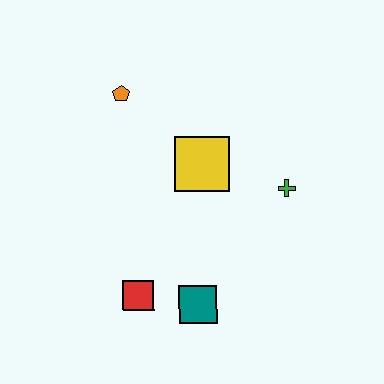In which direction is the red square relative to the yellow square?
The red square is below the yellow square.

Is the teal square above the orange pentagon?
No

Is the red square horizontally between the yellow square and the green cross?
No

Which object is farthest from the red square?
The orange pentagon is farthest from the red square.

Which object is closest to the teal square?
The red square is closest to the teal square.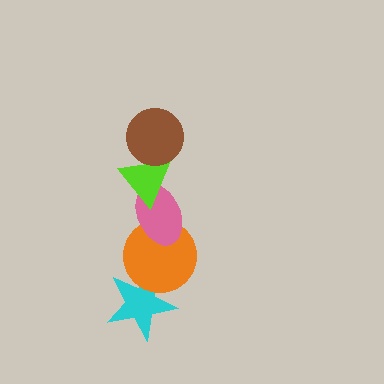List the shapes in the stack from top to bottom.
From top to bottom: the brown circle, the lime triangle, the pink ellipse, the orange circle, the cyan star.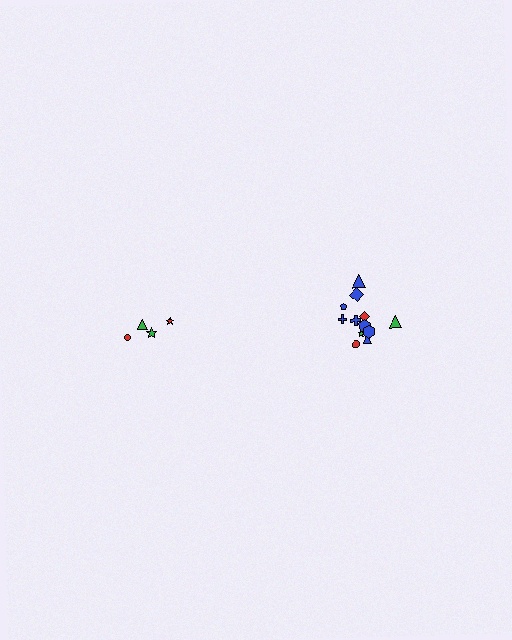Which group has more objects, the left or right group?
The right group.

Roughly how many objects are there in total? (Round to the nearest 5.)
Roughly 15 objects in total.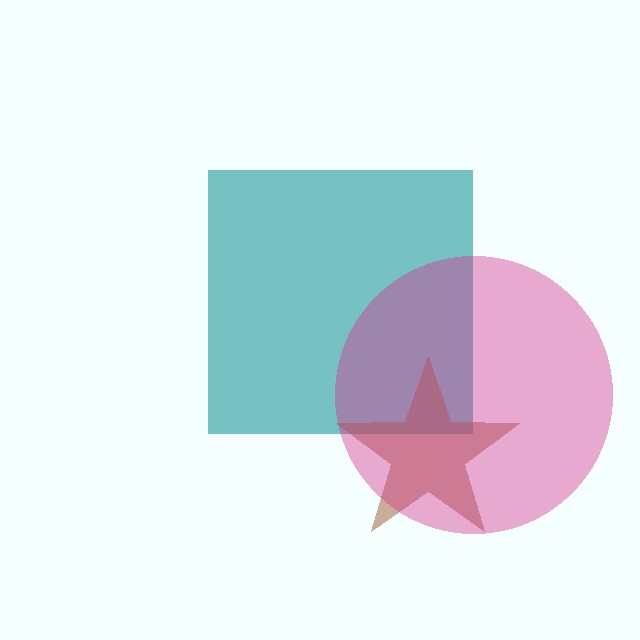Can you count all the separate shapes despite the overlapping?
Yes, there are 3 separate shapes.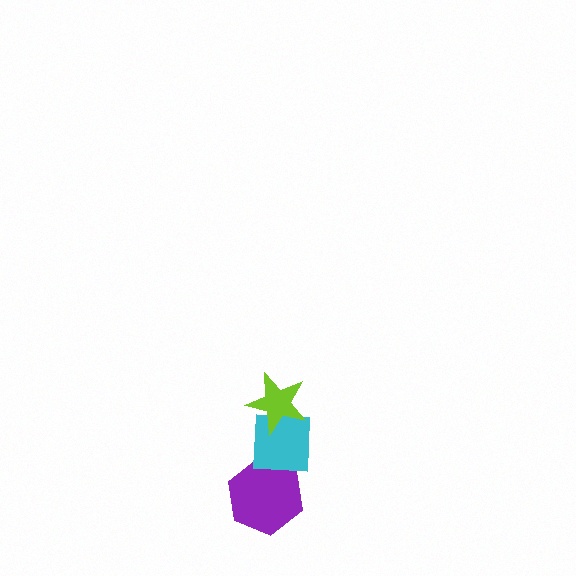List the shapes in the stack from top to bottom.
From top to bottom: the lime star, the cyan square, the purple hexagon.